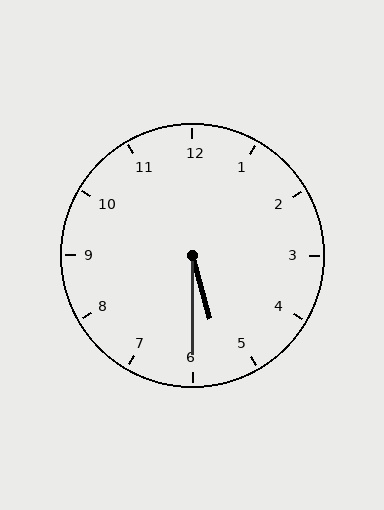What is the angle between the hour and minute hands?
Approximately 15 degrees.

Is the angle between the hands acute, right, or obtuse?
It is acute.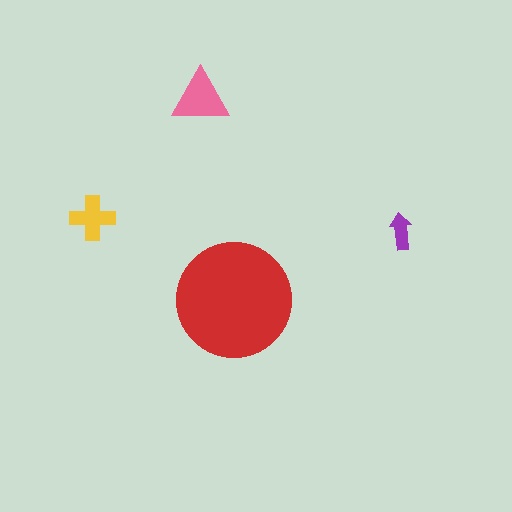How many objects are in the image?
There are 4 objects in the image.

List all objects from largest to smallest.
The red circle, the pink triangle, the yellow cross, the purple arrow.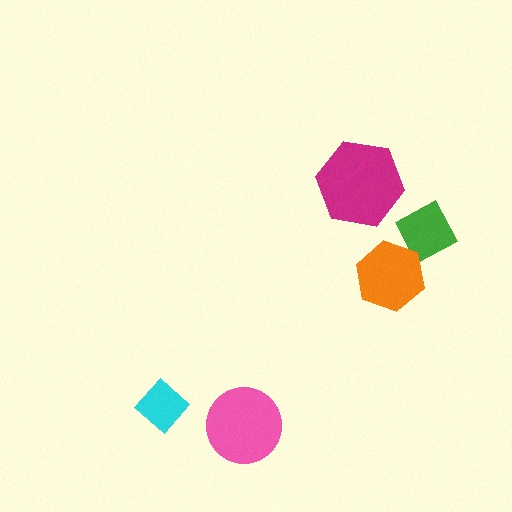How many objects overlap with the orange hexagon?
1 object overlaps with the orange hexagon.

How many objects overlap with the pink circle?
0 objects overlap with the pink circle.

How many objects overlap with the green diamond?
1 object overlaps with the green diamond.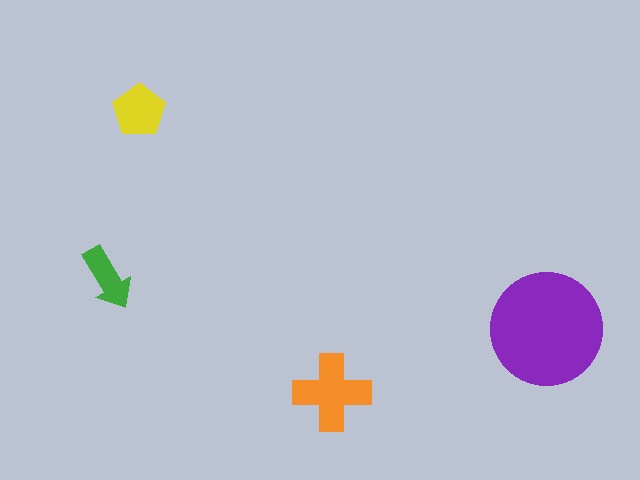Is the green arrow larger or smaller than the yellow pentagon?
Smaller.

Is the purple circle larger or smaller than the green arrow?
Larger.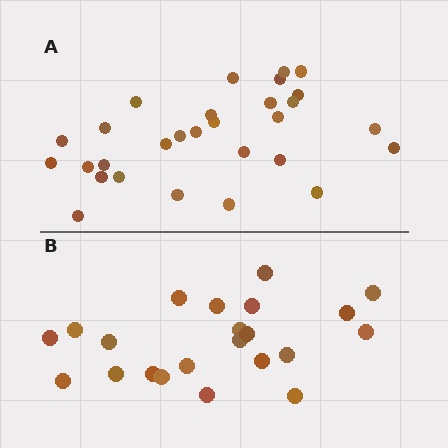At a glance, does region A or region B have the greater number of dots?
Region A (the top region) has more dots.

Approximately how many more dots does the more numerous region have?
Region A has roughly 8 or so more dots than region B.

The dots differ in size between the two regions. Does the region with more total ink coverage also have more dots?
No. Region B has more total ink coverage because its dots are larger, but region A actually contains more individual dots. Total area can be misleading — the number of items is what matters here.